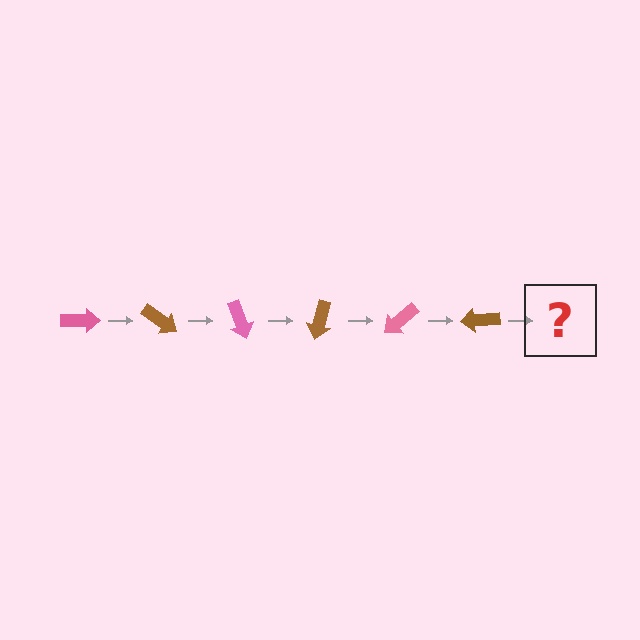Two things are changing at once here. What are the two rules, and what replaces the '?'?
The two rules are that it rotates 35 degrees each step and the color cycles through pink and brown. The '?' should be a pink arrow, rotated 210 degrees from the start.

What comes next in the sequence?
The next element should be a pink arrow, rotated 210 degrees from the start.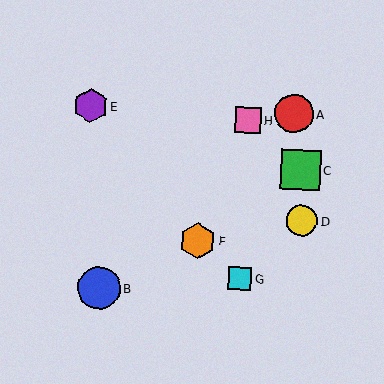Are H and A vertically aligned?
No, H is at x≈248 and A is at x≈294.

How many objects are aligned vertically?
2 objects (G, H) are aligned vertically.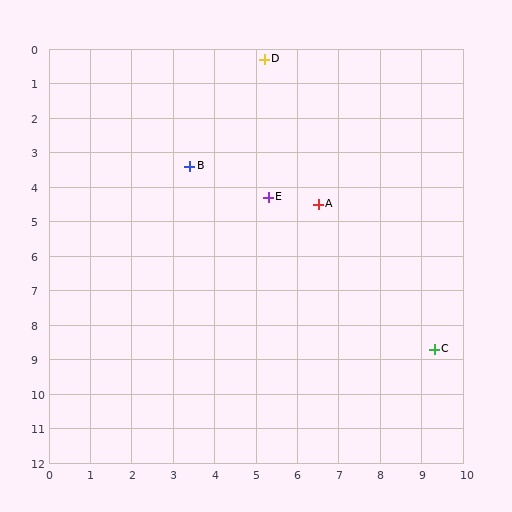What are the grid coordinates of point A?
Point A is at approximately (6.5, 4.5).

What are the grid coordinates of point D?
Point D is at approximately (5.2, 0.3).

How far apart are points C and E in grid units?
Points C and E are about 5.9 grid units apart.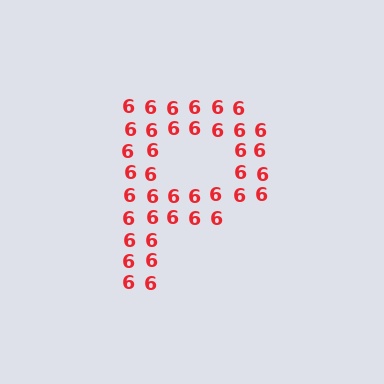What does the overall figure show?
The overall figure shows the letter P.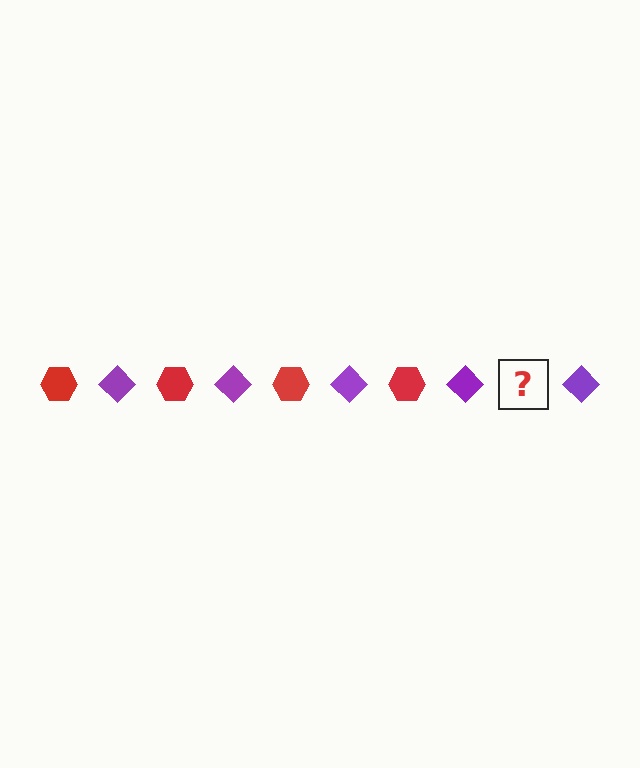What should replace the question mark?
The question mark should be replaced with a red hexagon.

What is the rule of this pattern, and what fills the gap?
The rule is that the pattern alternates between red hexagon and purple diamond. The gap should be filled with a red hexagon.